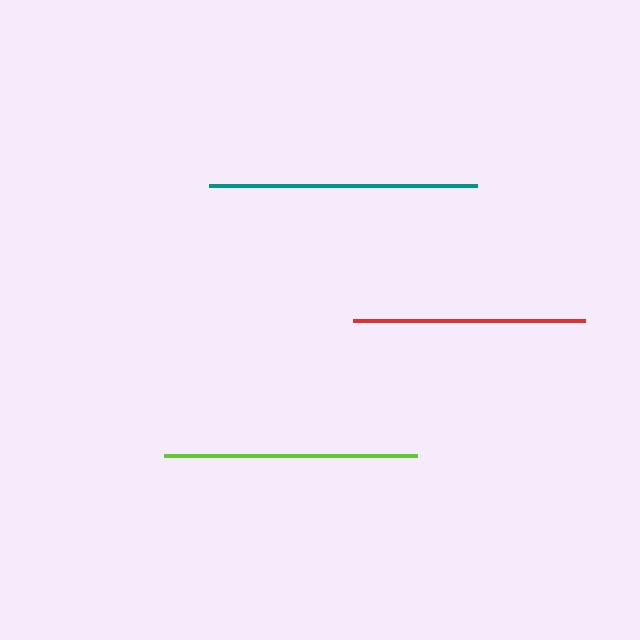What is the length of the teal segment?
The teal segment is approximately 268 pixels long.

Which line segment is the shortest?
The red line is the shortest at approximately 232 pixels.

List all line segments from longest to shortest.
From longest to shortest: teal, lime, red.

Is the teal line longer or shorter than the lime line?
The teal line is longer than the lime line.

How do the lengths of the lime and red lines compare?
The lime and red lines are approximately the same length.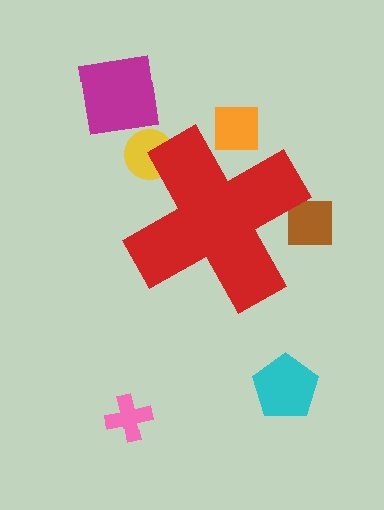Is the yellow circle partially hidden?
Yes, the yellow circle is partially hidden behind the red cross.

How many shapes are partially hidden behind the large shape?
3 shapes are partially hidden.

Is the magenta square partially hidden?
No, the magenta square is fully visible.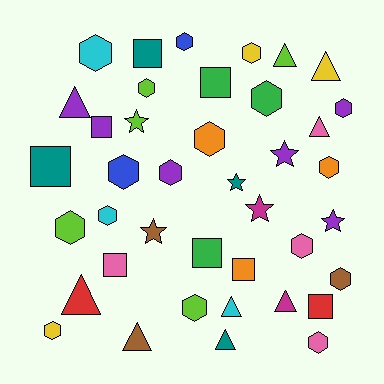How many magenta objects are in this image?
There are 2 magenta objects.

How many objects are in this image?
There are 40 objects.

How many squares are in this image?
There are 8 squares.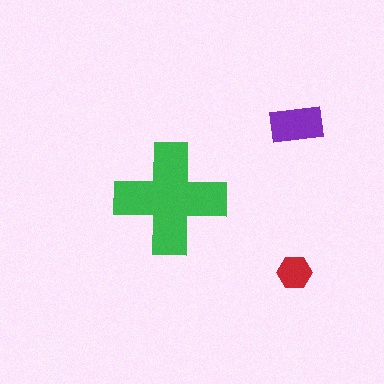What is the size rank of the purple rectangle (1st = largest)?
2nd.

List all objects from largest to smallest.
The green cross, the purple rectangle, the red hexagon.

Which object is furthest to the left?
The green cross is leftmost.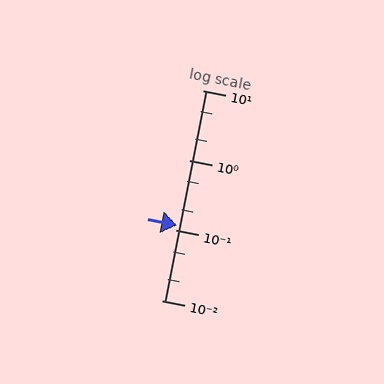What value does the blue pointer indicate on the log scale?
The pointer indicates approximately 0.12.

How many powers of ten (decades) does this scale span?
The scale spans 3 decades, from 0.01 to 10.